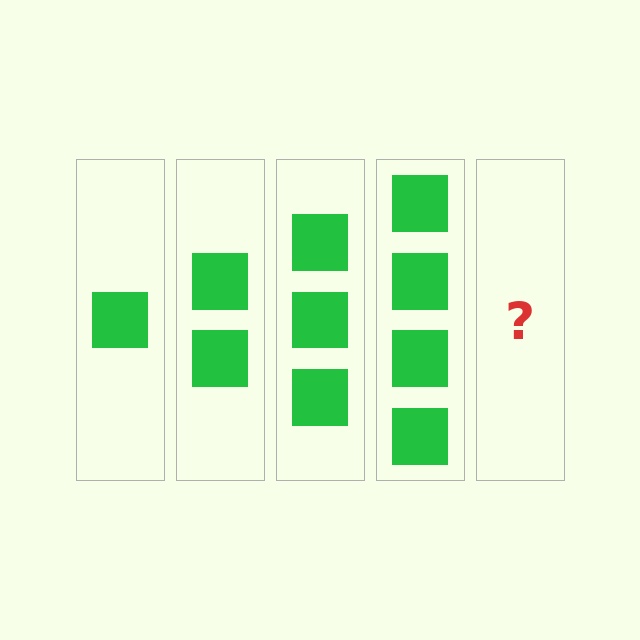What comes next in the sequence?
The next element should be 5 squares.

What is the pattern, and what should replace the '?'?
The pattern is that each step adds one more square. The '?' should be 5 squares.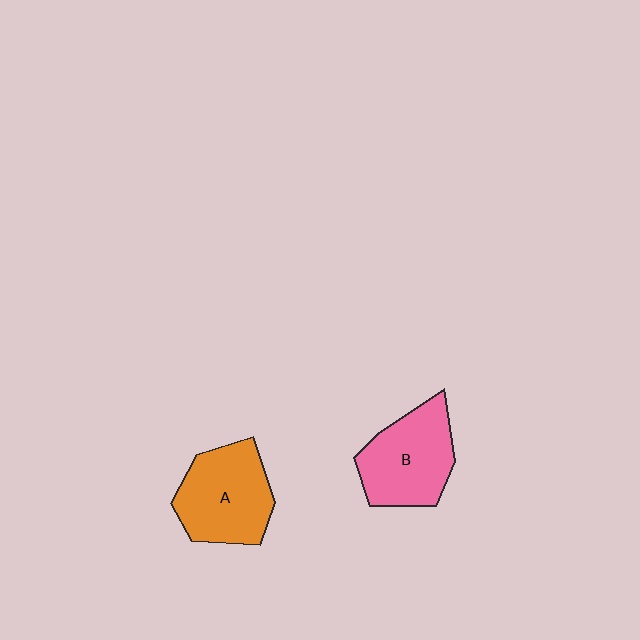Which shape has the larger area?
Shape A (orange).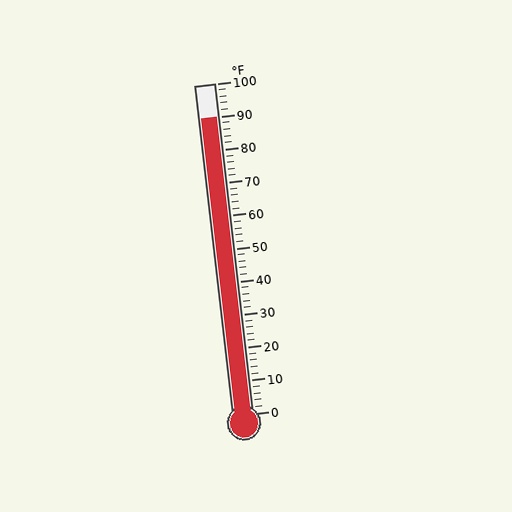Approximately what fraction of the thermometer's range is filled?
The thermometer is filled to approximately 90% of its range.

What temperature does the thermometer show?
The thermometer shows approximately 90°F.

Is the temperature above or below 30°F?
The temperature is above 30°F.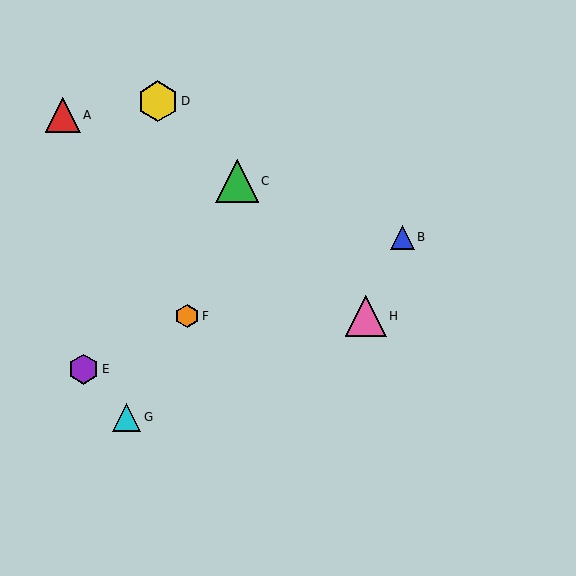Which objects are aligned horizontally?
Objects F, H are aligned horizontally.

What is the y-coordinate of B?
Object B is at y≈237.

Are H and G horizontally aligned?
No, H is at y≈316 and G is at y≈417.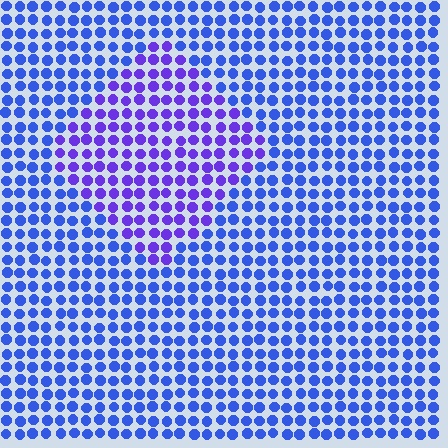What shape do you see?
I see a diamond.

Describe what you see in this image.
The image is filled with small blue elements in a uniform arrangement. A diamond-shaped region is visible where the elements are tinted to a slightly different hue, forming a subtle color boundary.